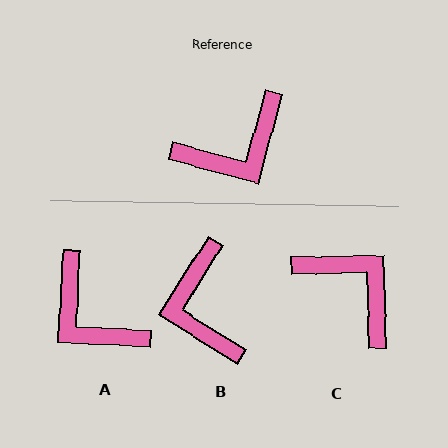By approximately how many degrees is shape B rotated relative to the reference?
Approximately 107 degrees clockwise.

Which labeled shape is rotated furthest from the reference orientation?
B, about 107 degrees away.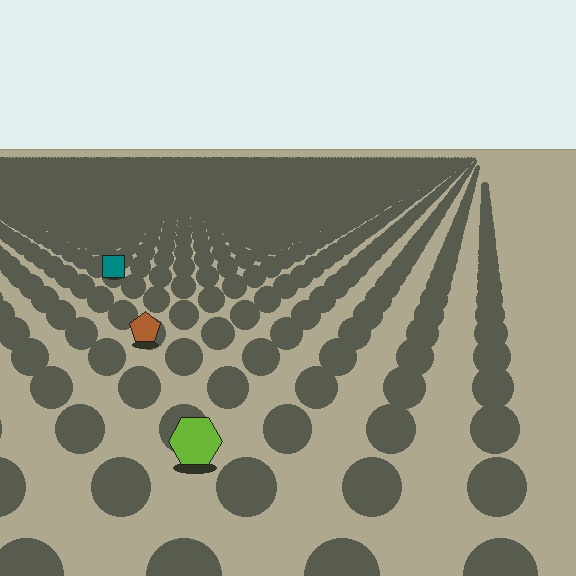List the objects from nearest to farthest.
From nearest to farthest: the lime hexagon, the brown pentagon, the teal square.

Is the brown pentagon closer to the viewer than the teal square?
Yes. The brown pentagon is closer — you can tell from the texture gradient: the ground texture is coarser near it.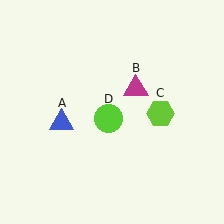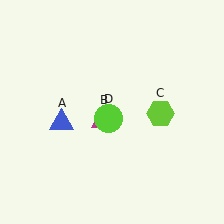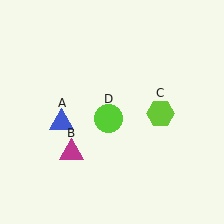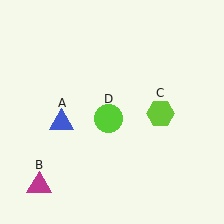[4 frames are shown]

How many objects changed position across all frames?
1 object changed position: magenta triangle (object B).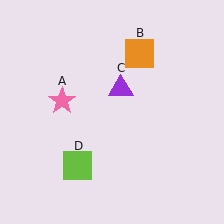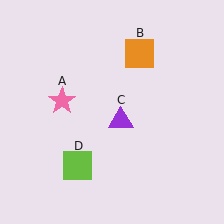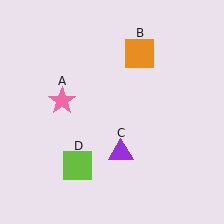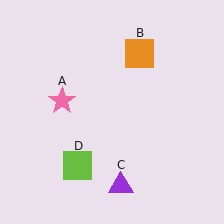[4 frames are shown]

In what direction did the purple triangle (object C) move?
The purple triangle (object C) moved down.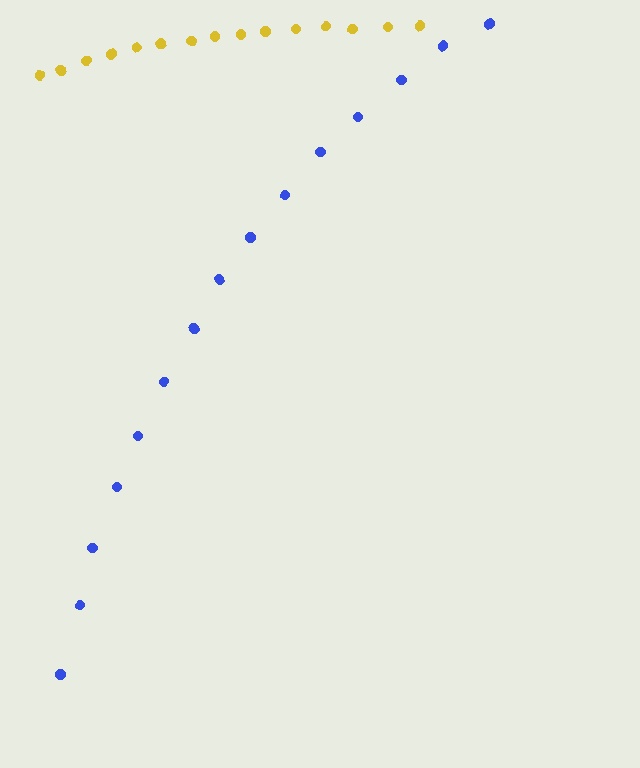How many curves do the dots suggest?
There are 2 distinct paths.